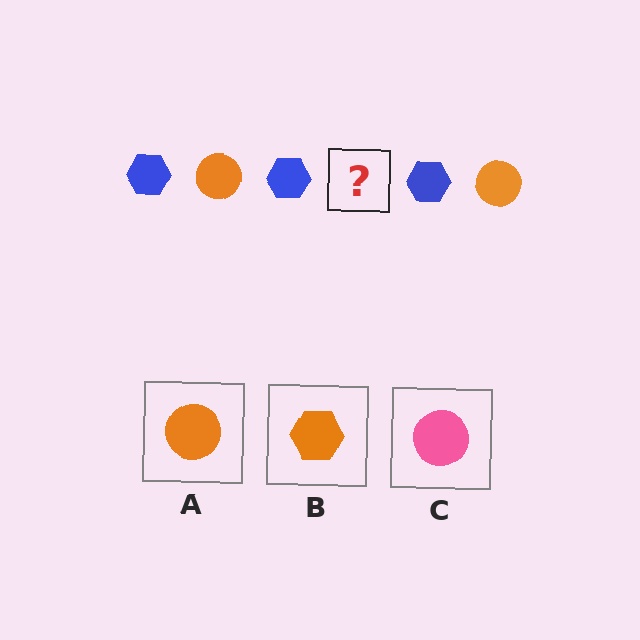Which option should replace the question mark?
Option A.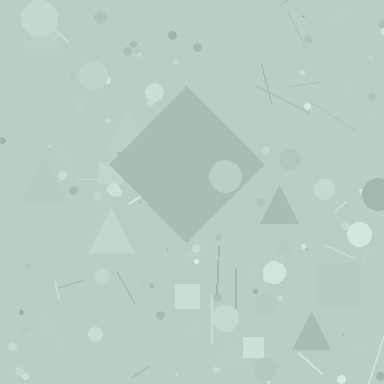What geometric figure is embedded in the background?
A diamond is embedded in the background.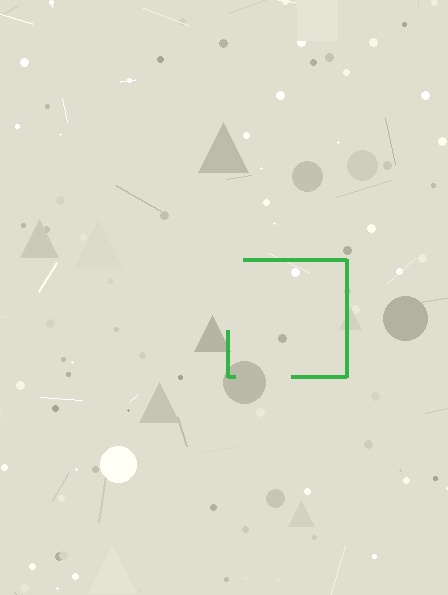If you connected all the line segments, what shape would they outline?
They would outline a square.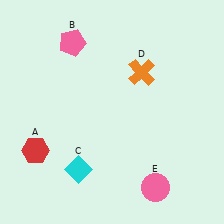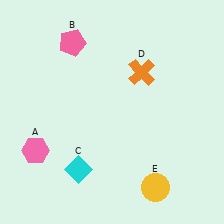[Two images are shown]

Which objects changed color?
A changed from red to pink. E changed from pink to yellow.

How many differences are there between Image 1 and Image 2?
There are 2 differences between the two images.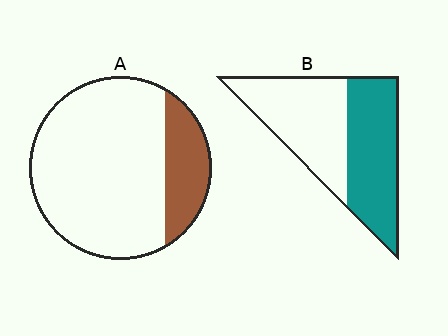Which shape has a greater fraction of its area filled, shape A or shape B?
Shape B.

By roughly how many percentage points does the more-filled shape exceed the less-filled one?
By roughly 30 percentage points (B over A).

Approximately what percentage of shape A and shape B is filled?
A is approximately 20% and B is approximately 50%.